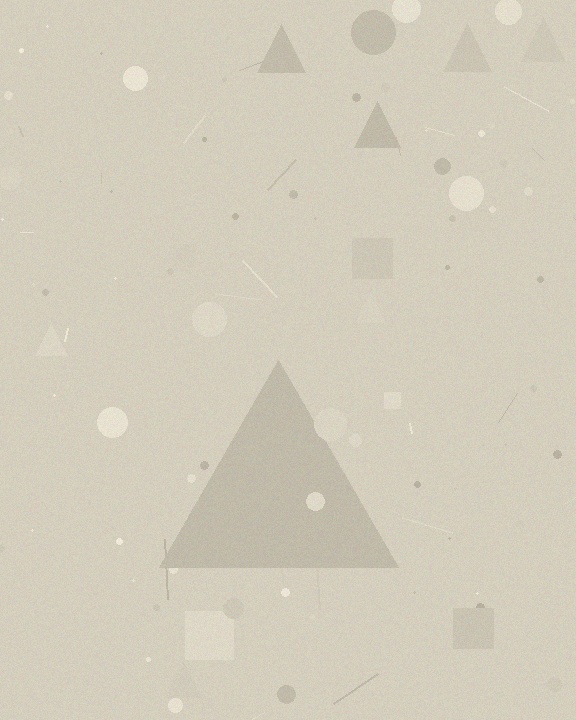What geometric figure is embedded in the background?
A triangle is embedded in the background.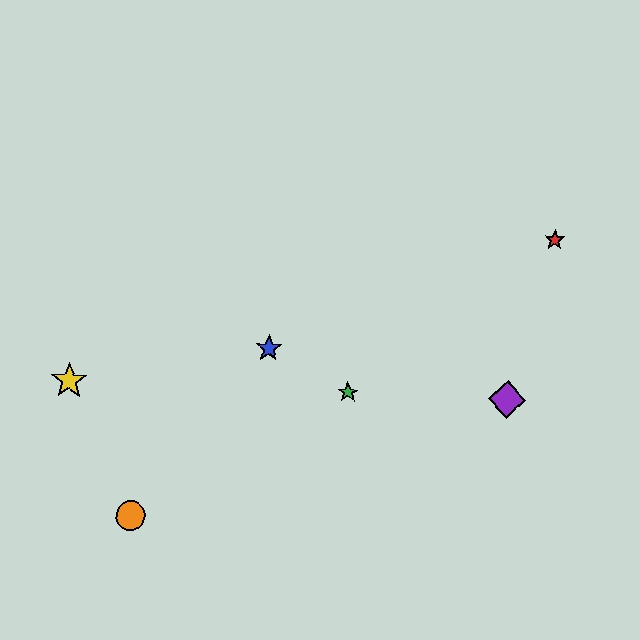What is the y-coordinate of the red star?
The red star is at y≈240.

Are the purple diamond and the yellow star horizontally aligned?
Yes, both are at y≈399.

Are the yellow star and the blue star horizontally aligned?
No, the yellow star is at y≈381 and the blue star is at y≈348.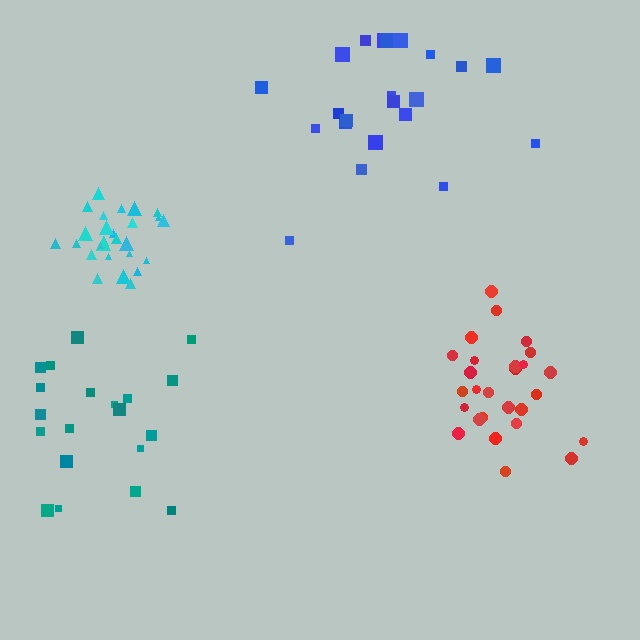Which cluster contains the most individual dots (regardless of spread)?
Cyan (30).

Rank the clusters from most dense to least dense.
cyan, red, teal, blue.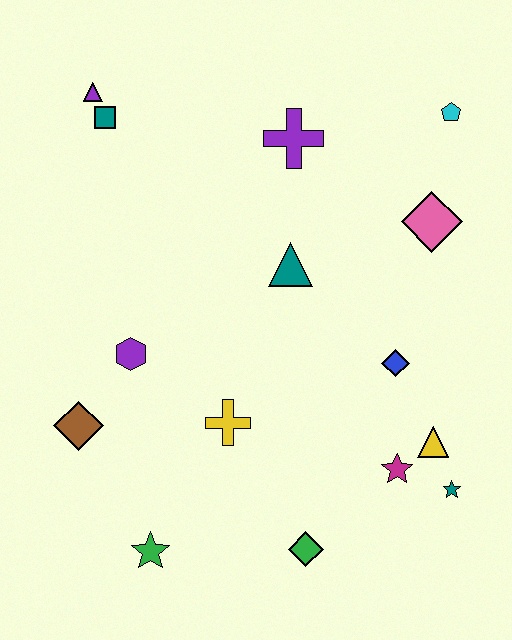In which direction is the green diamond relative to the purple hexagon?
The green diamond is below the purple hexagon.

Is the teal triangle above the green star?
Yes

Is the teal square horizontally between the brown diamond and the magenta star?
Yes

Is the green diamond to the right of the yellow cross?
Yes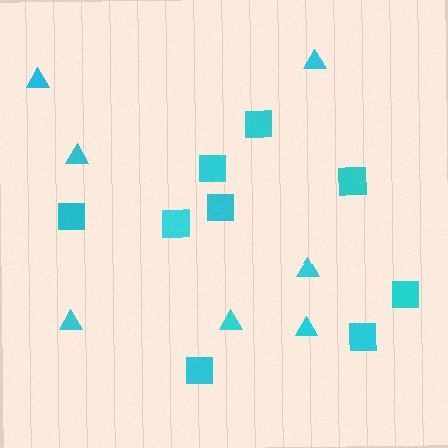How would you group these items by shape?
There are 2 groups: one group of triangles (7) and one group of squares (9).